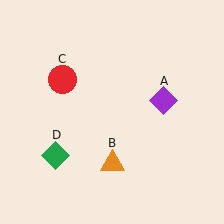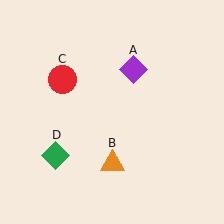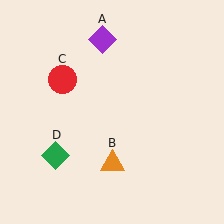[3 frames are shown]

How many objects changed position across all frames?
1 object changed position: purple diamond (object A).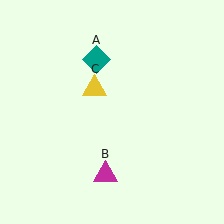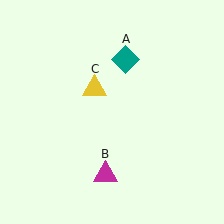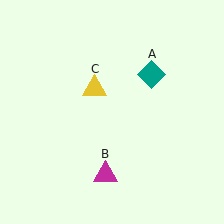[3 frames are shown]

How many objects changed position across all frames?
1 object changed position: teal diamond (object A).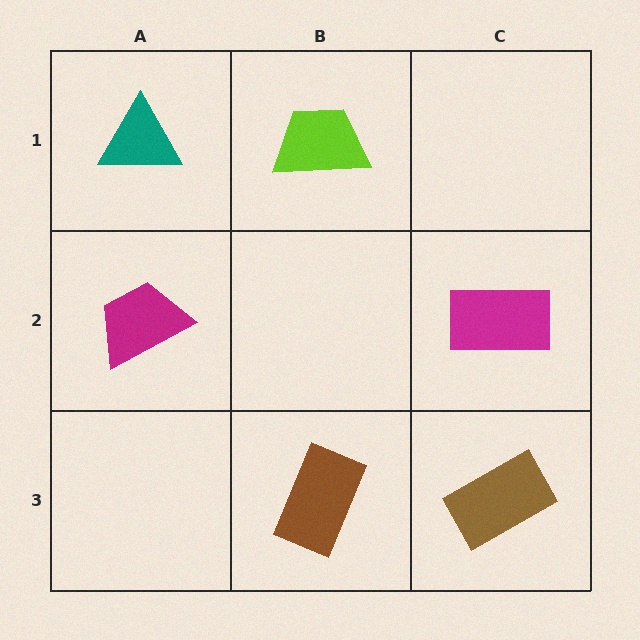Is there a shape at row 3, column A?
No, that cell is empty.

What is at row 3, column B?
A brown rectangle.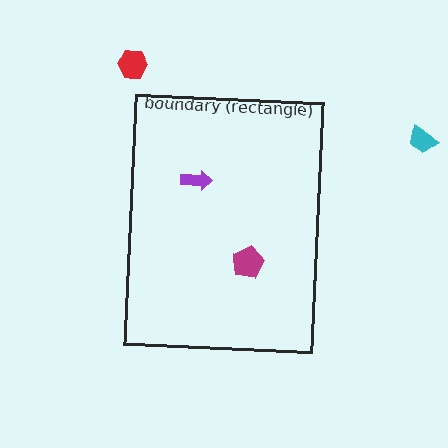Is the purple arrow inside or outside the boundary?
Inside.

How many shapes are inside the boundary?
2 inside, 2 outside.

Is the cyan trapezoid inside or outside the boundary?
Outside.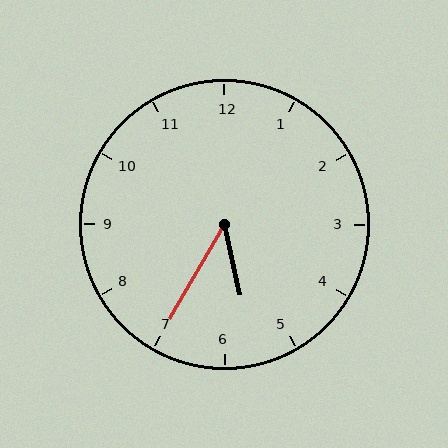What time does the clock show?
5:35.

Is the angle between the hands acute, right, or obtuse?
It is acute.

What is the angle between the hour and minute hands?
Approximately 42 degrees.